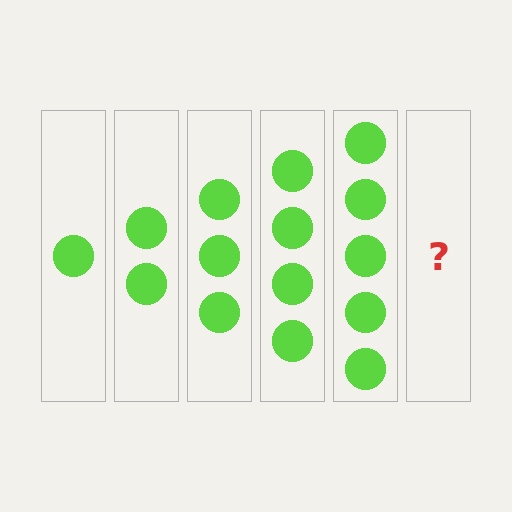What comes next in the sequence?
The next element should be 6 circles.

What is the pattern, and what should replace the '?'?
The pattern is that each step adds one more circle. The '?' should be 6 circles.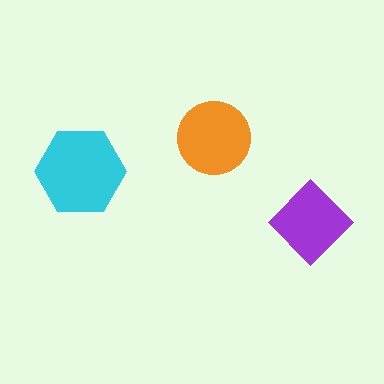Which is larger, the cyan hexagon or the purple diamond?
The cyan hexagon.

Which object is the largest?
The cyan hexagon.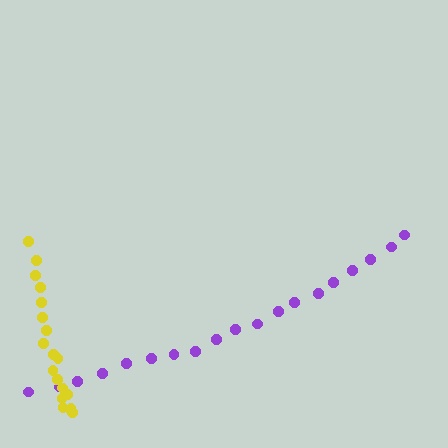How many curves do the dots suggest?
There are 2 distinct paths.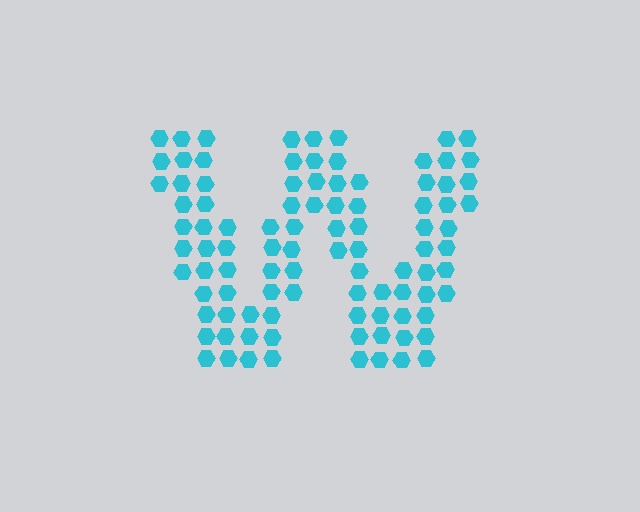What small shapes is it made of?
It is made of small hexagons.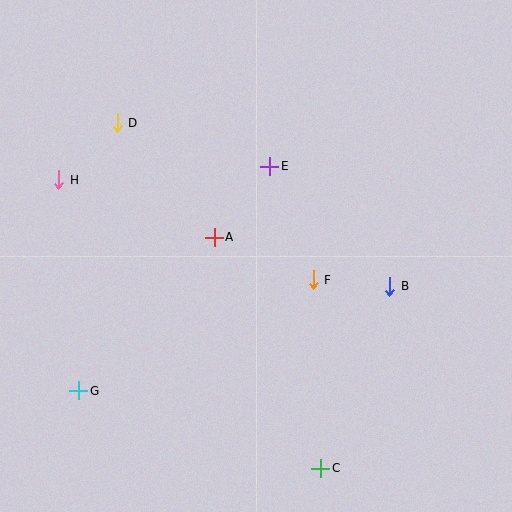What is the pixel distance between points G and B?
The distance between G and B is 328 pixels.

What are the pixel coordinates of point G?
Point G is at (79, 391).